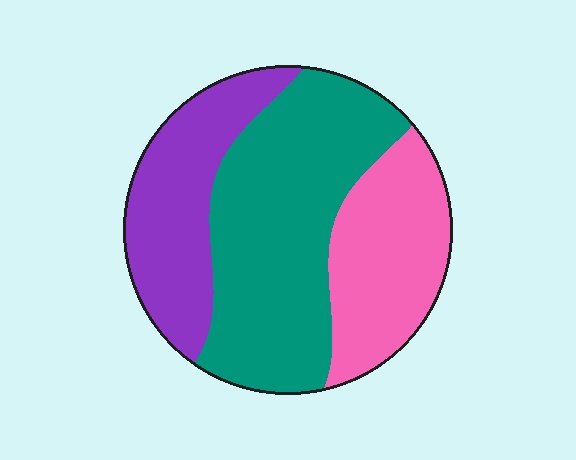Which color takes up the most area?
Teal, at roughly 45%.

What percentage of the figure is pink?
Pink covers around 25% of the figure.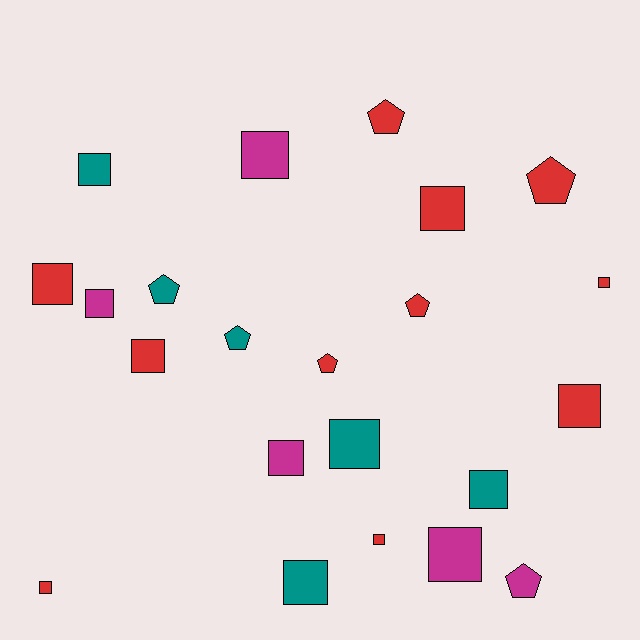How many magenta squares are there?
There are 4 magenta squares.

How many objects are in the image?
There are 22 objects.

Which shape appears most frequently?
Square, with 15 objects.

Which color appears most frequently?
Red, with 11 objects.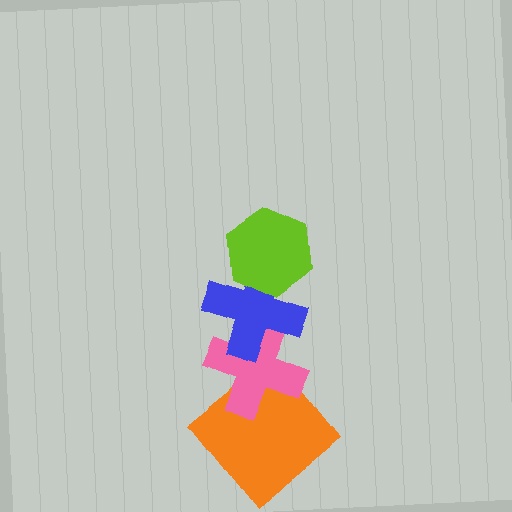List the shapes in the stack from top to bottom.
From top to bottom: the lime hexagon, the blue cross, the pink cross, the orange diamond.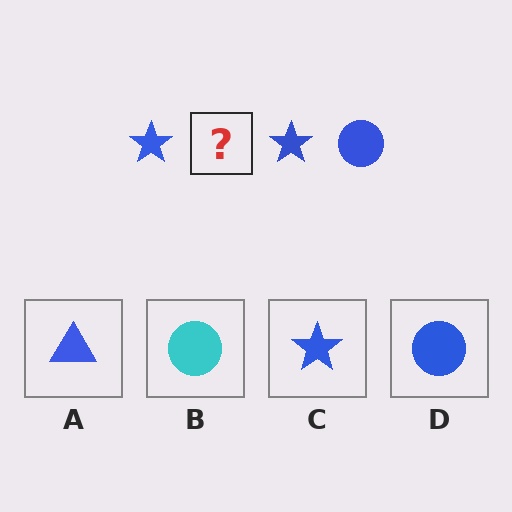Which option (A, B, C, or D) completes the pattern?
D.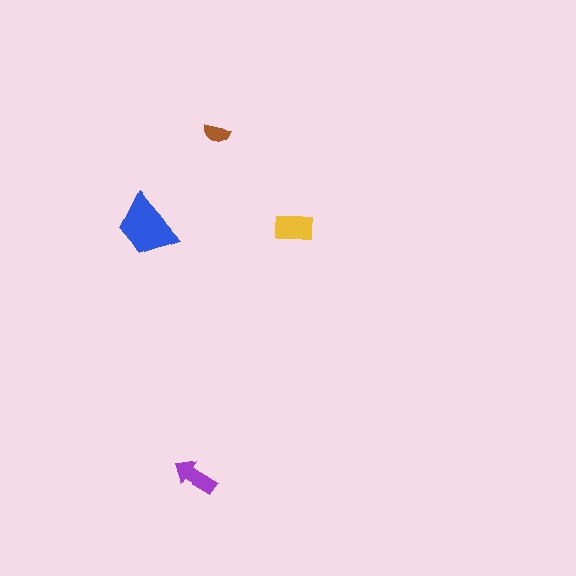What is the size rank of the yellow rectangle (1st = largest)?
2nd.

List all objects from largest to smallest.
The blue trapezoid, the yellow rectangle, the purple arrow, the brown semicircle.